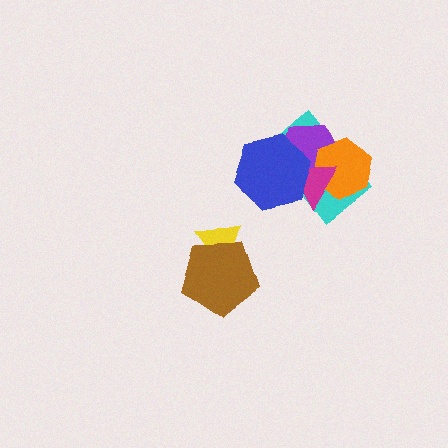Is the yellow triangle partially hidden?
Yes, it is partially covered by another shape.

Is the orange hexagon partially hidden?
Yes, it is partially covered by another shape.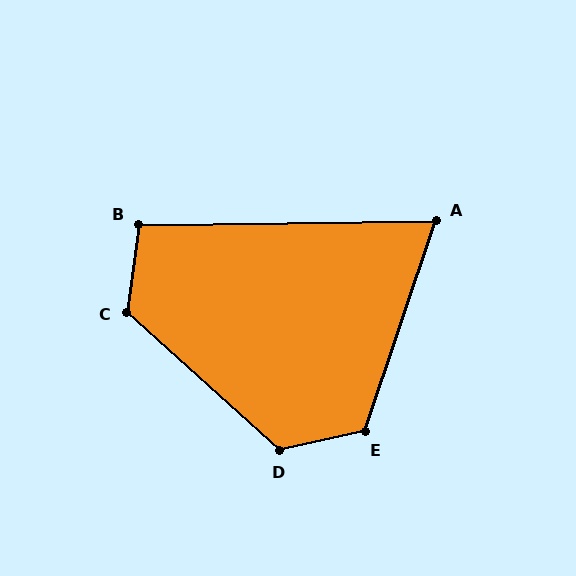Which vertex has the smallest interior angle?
A, at approximately 71 degrees.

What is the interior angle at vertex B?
Approximately 98 degrees (obtuse).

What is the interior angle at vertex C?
Approximately 125 degrees (obtuse).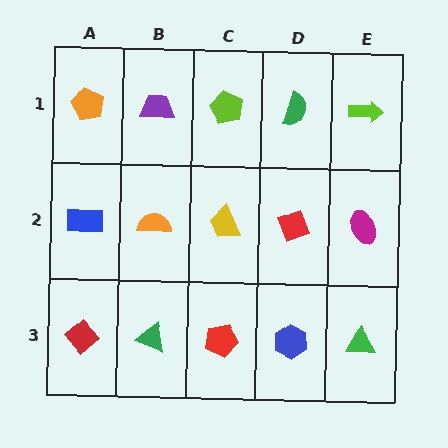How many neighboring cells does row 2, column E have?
3.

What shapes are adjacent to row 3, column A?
A blue rectangle (row 2, column A), a green triangle (row 3, column B).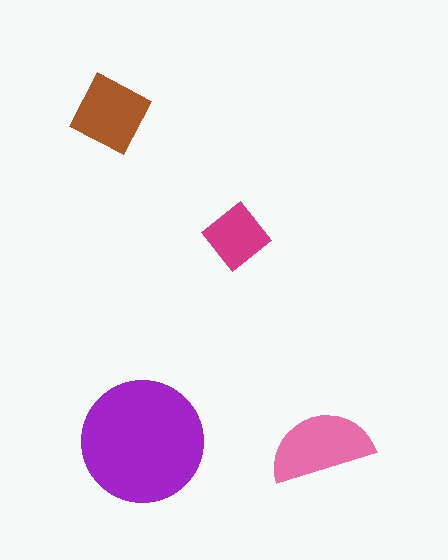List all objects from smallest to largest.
The magenta diamond, the brown square, the pink semicircle, the purple circle.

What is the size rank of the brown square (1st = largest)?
3rd.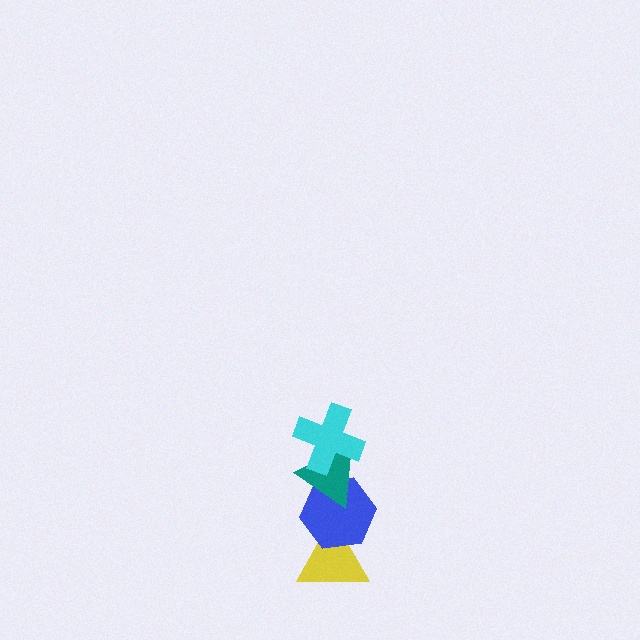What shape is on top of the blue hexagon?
The teal triangle is on top of the blue hexagon.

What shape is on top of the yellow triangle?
The blue hexagon is on top of the yellow triangle.